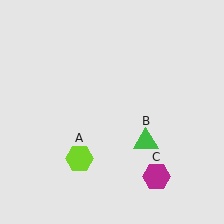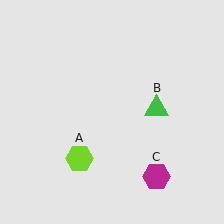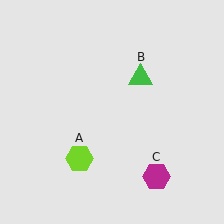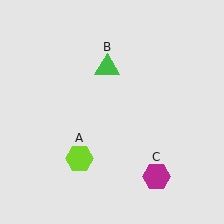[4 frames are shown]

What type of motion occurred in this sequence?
The green triangle (object B) rotated counterclockwise around the center of the scene.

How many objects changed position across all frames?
1 object changed position: green triangle (object B).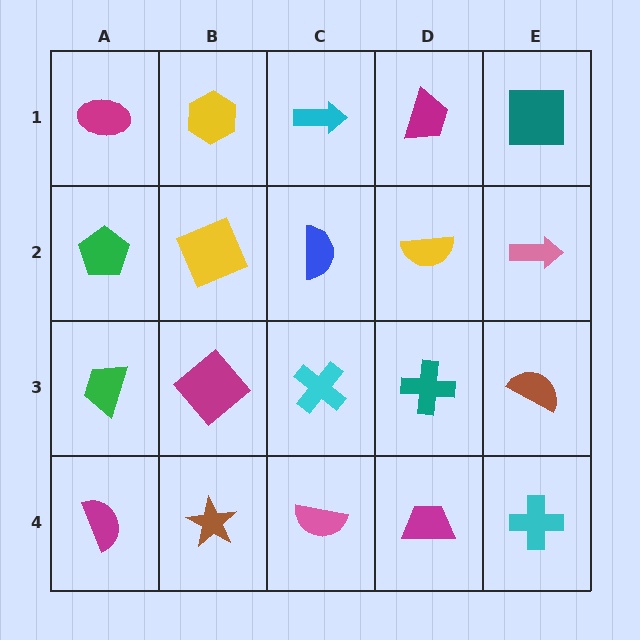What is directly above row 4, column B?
A magenta diamond.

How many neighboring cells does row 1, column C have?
3.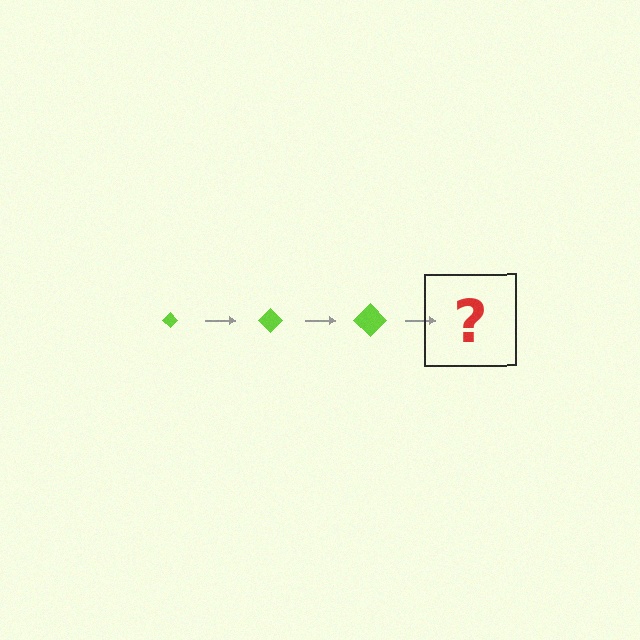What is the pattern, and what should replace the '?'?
The pattern is that the diamond gets progressively larger each step. The '?' should be a lime diamond, larger than the previous one.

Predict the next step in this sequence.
The next step is a lime diamond, larger than the previous one.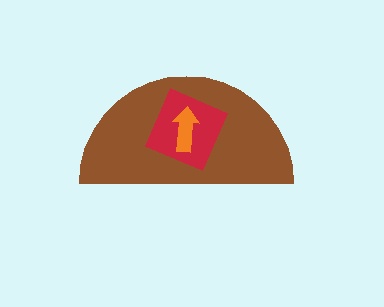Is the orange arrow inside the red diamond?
Yes.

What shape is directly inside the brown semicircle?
The red diamond.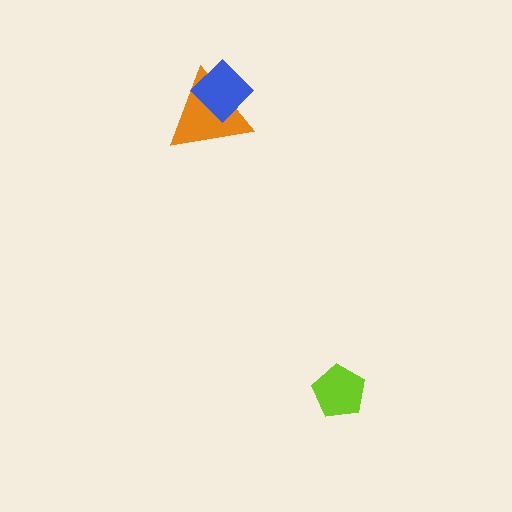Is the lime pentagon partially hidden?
No, no other shape covers it.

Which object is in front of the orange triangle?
The blue diamond is in front of the orange triangle.